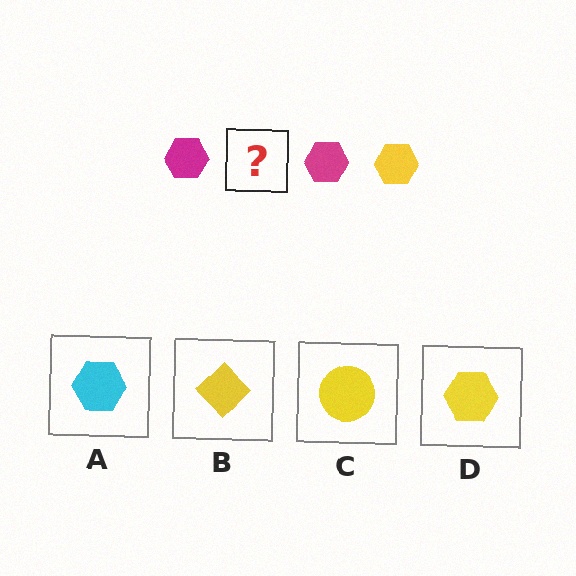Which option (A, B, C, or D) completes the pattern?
D.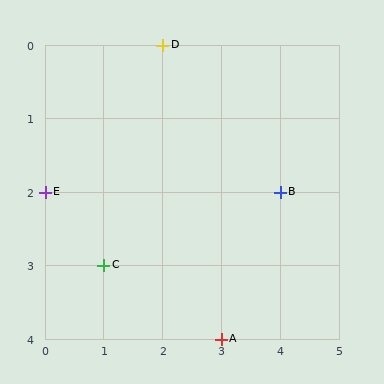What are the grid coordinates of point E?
Point E is at grid coordinates (0, 2).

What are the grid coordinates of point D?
Point D is at grid coordinates (2, 0).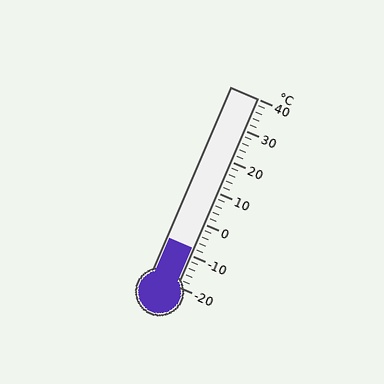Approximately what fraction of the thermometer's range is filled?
The thermometer is filled to approximately 20% of its range.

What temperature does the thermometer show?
The thermometer shows approximately -8°C.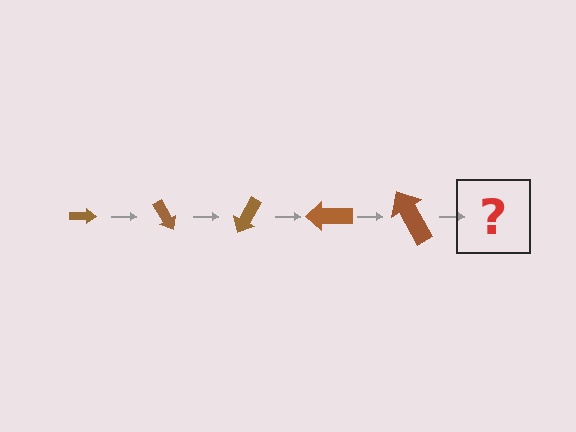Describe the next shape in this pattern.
It should be an arrow, larger than the previous one and rotated 300 degrees from the start.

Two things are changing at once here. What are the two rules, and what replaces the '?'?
The two rules are that the arrow grows larger each step and it rotates 60 degrees each step. The '?' should be an arrow, larger than the previous one and rotated 300 degrees from the start.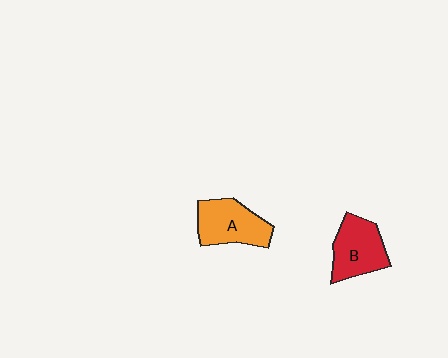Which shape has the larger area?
Shape A (orange).